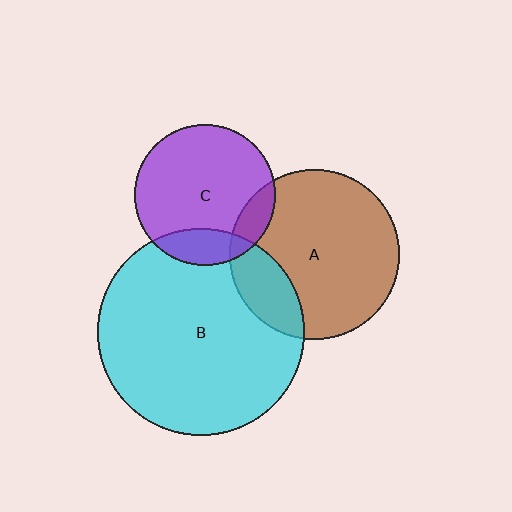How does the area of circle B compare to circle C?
Approximately 2.2 times.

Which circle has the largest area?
Circle B (cyan).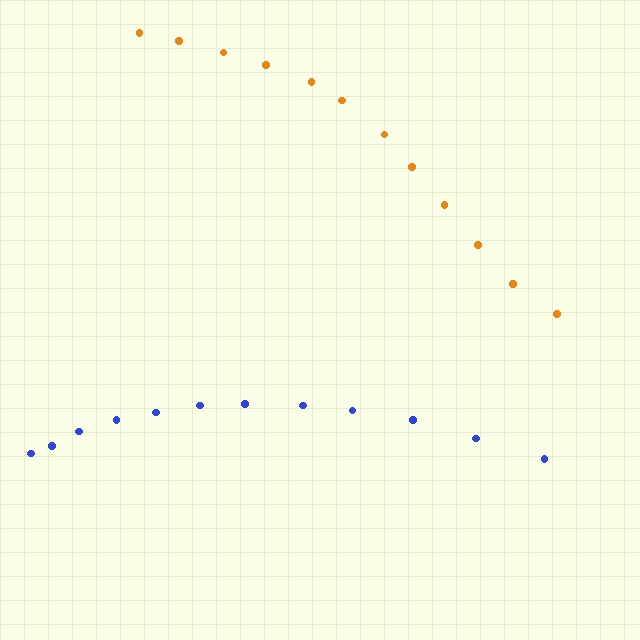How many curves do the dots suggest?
There are 2 distinct paths.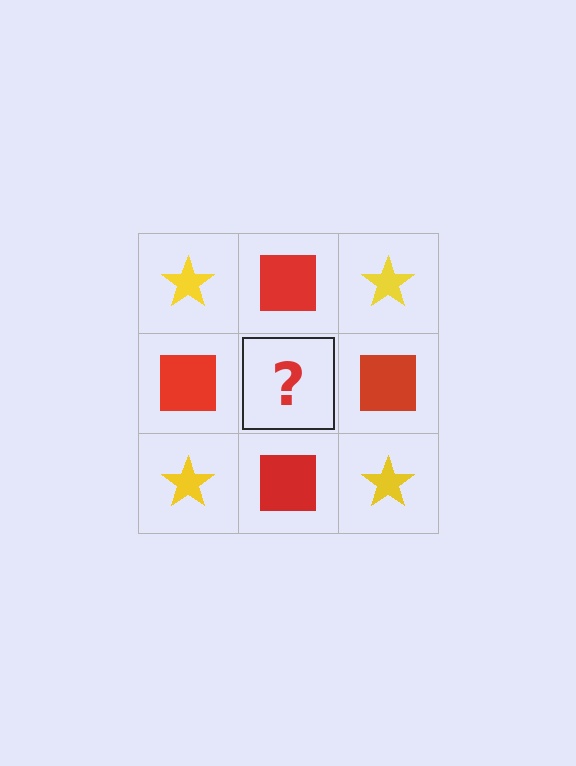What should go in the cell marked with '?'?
The missing cell should contain a yellow star.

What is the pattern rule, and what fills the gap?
The rule is that it alternates yellow star and red square in a checkerboard pattern. The gap should be filled with a yellow star.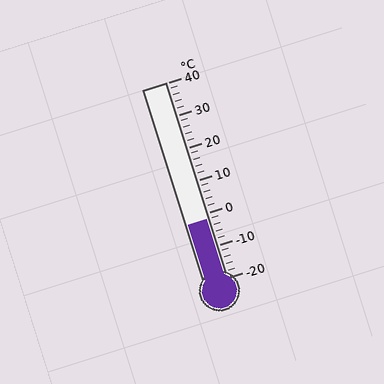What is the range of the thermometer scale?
The thermometer scale ranges from -20°C to 40°C.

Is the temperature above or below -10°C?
The temperature is above -10°C.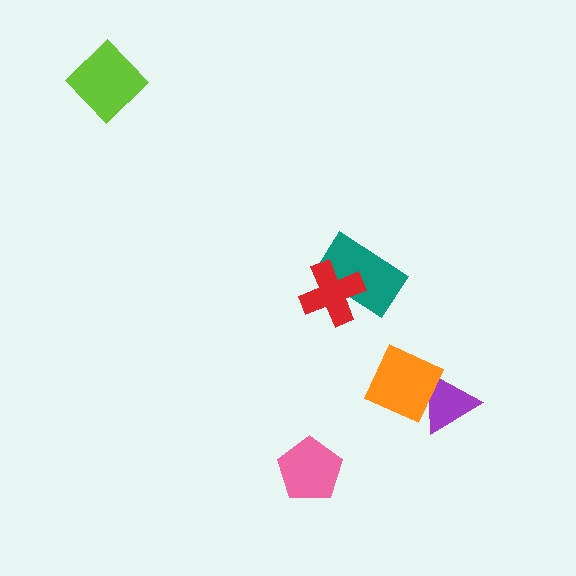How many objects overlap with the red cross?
1 object overlaps with the red cross.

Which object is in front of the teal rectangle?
The red cross is in front of the teal rectangle.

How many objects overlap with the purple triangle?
1 object overlaps with the purple triangle.